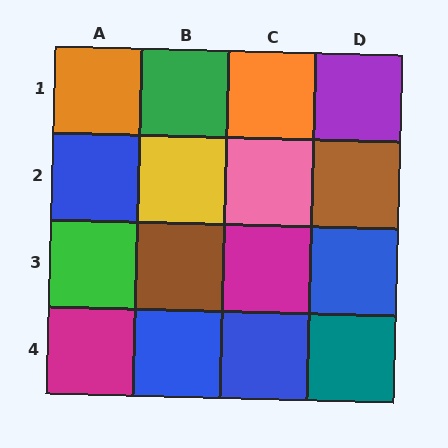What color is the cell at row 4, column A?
Magenta.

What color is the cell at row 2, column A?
Blue.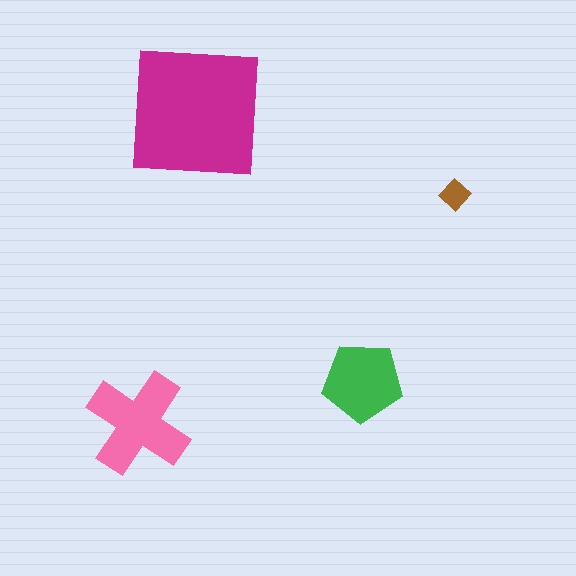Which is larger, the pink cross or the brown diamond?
The pink cross.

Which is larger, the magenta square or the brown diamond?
The magenta square.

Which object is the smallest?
The brown diamond.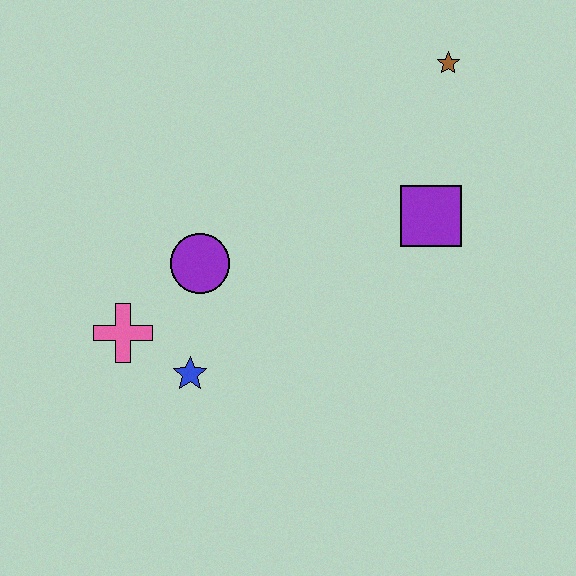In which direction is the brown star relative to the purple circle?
The brown star is to the right of the purple circle.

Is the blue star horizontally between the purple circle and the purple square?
No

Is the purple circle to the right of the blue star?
Yes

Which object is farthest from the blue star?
The brown star is farthest from the blue star.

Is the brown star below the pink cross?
No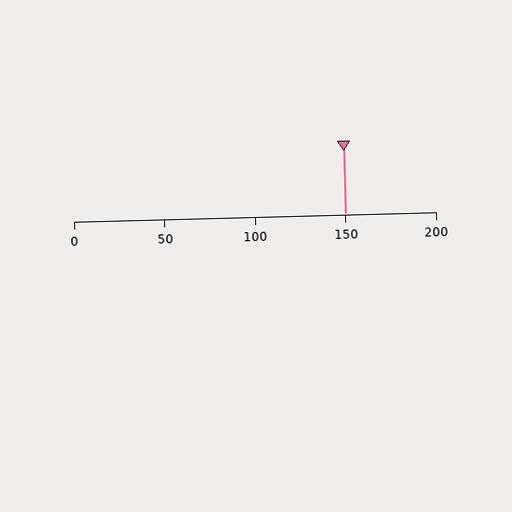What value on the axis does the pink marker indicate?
The marker indicates approximately 150.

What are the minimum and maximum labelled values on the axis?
The axis runs from 0 to 200.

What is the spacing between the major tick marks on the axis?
The major ticks are spaced 50 apart.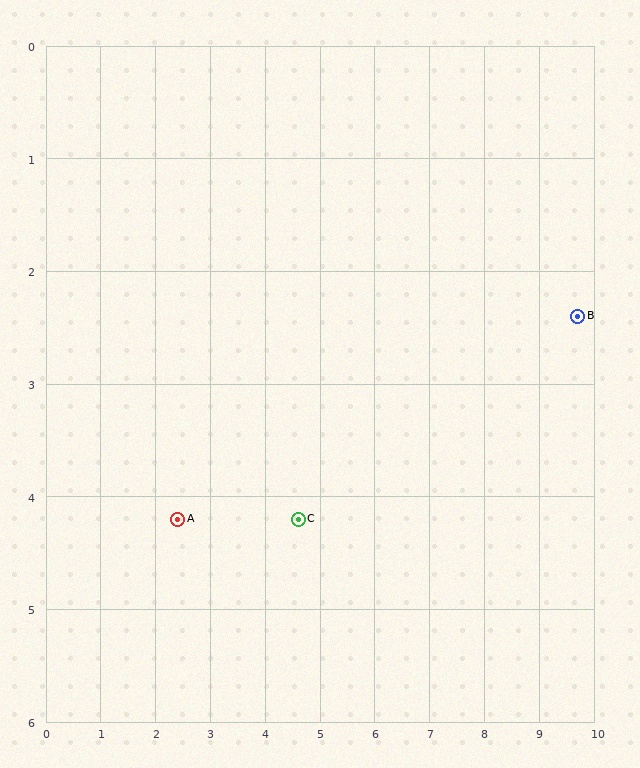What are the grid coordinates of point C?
Point C is at approximately (4.6, 4.2).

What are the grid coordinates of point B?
Point B is at approximately (9.7, 2.4).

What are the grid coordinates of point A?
Point A is at approximately (2.4, 4.2).